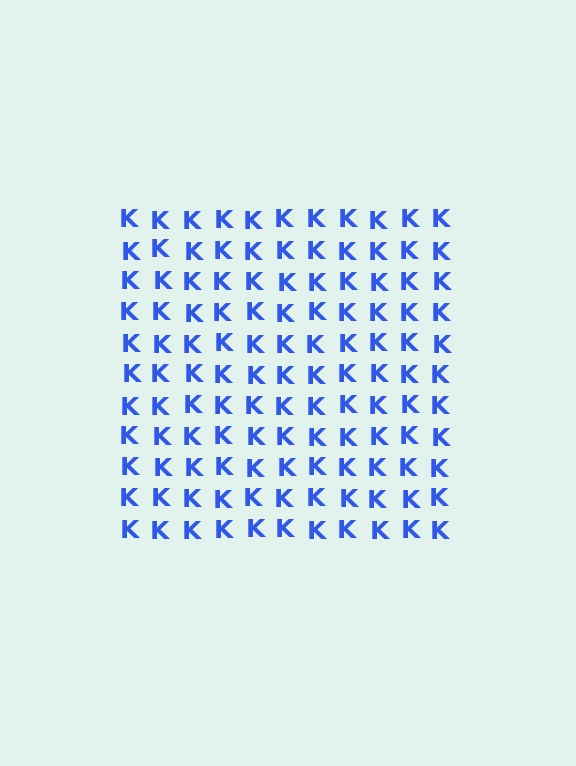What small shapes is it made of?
It is made of small letter K's.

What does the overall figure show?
The overall figure shows a square.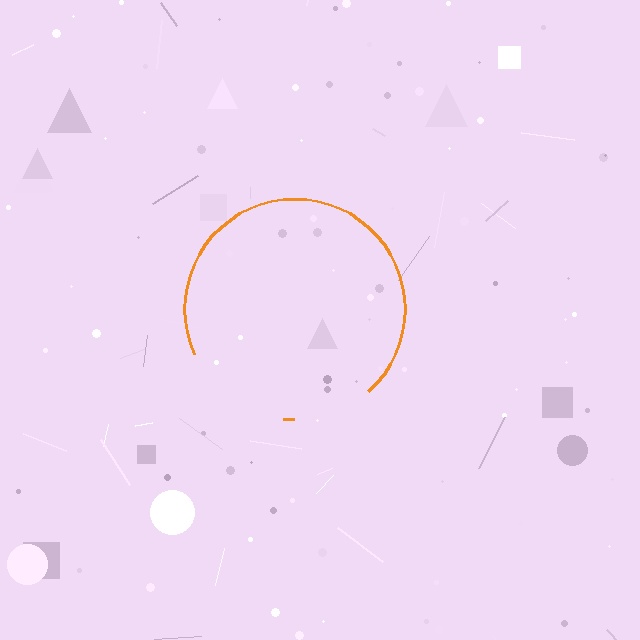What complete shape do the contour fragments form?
The contour fragments form a circle.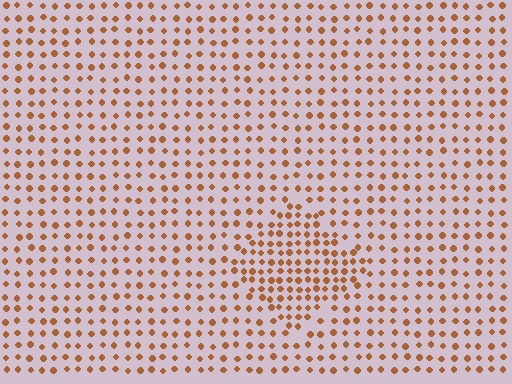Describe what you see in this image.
The image contains small brown elements arranged at two different densities. A diamond-shaped region is visible where the elements are more densely packed than the surrounding area.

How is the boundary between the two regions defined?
The boundary is defined by a change in element density (approximately 1.7x ratio). All elements are the same color, size, and shape.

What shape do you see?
I see a diamond.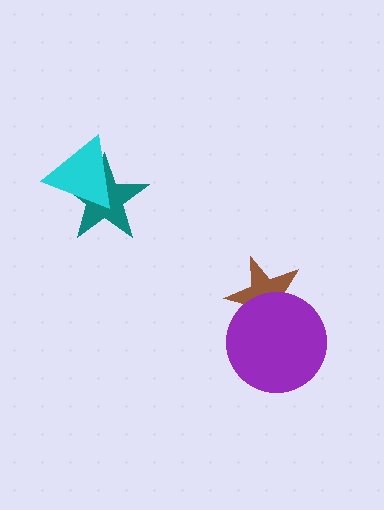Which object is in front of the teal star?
The cyan triangle is in front of the teal star.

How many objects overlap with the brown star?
1 object overlaps with the brown star.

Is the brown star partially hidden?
Yes, it is partially covered by another shape.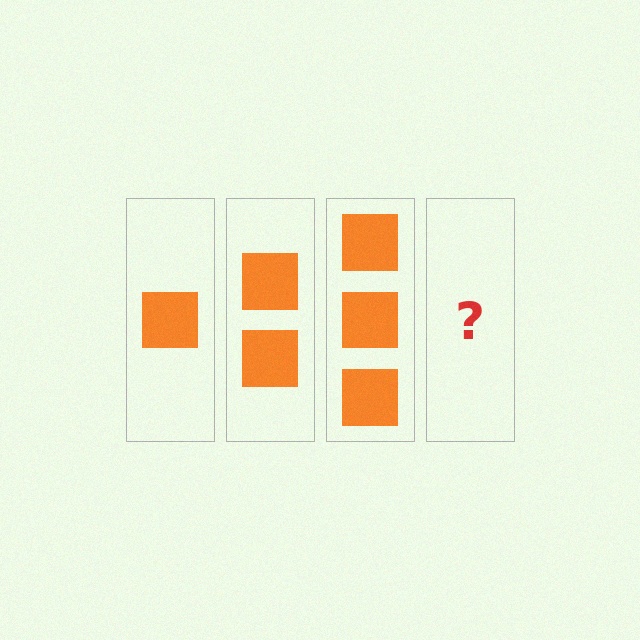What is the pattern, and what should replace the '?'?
The pattern is that each step adds one more square. The '?' should be 4 squares.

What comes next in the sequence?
The next element should be 4 squares.